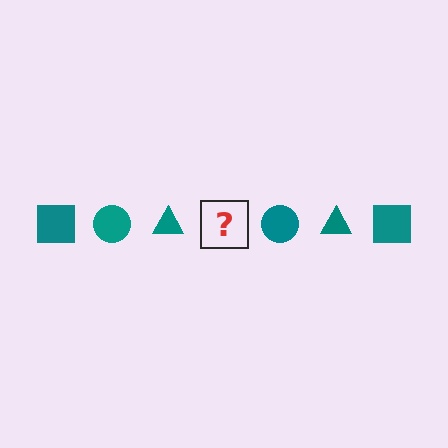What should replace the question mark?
The question mark should be replaced with a teal square.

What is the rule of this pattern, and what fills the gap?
The rule is that the pattern cycles through square, circle, triangle shapes in teal. The gap should be filled with a teal square.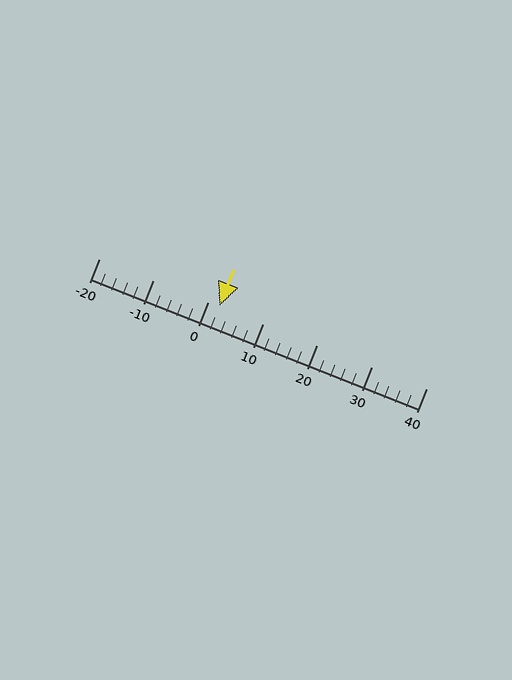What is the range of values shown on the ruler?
The ruler shows values from -20 to 40.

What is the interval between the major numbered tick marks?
The major tick marks are spaced 10 units apart.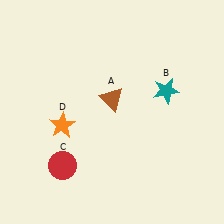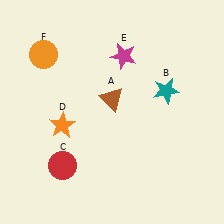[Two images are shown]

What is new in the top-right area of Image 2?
A magenta star (E) was added in the top-right area of Image 2.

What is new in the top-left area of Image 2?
An orange circle (F) was added in the top-left area of Image 2.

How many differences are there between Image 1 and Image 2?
There are 2 differences between the two images.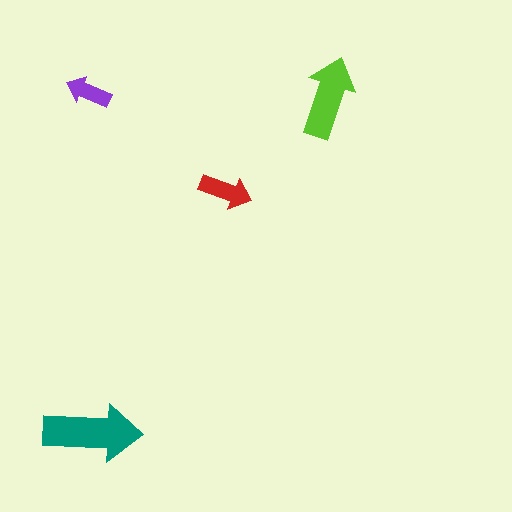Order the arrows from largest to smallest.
the teal one, the lime one, the red one, the purple one.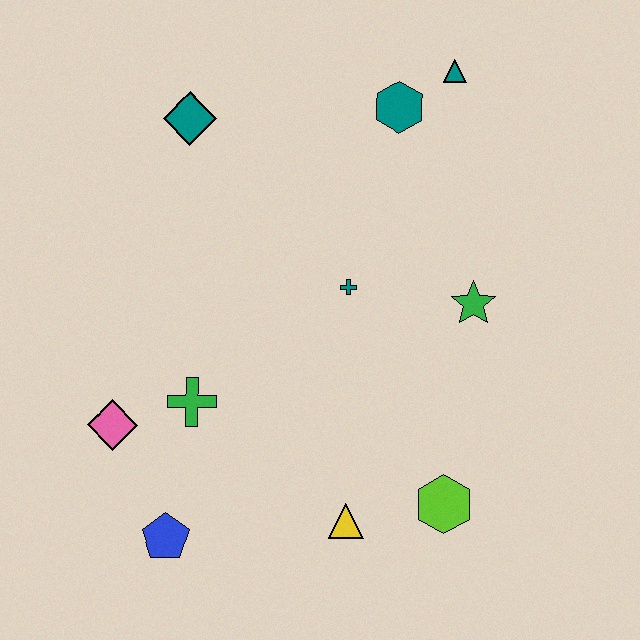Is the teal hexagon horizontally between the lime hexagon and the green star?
No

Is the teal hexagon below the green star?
No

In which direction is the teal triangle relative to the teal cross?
The teal triangle is above the teal cross.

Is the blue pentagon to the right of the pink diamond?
Yes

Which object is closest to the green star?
The teal cross is closest to the green star.